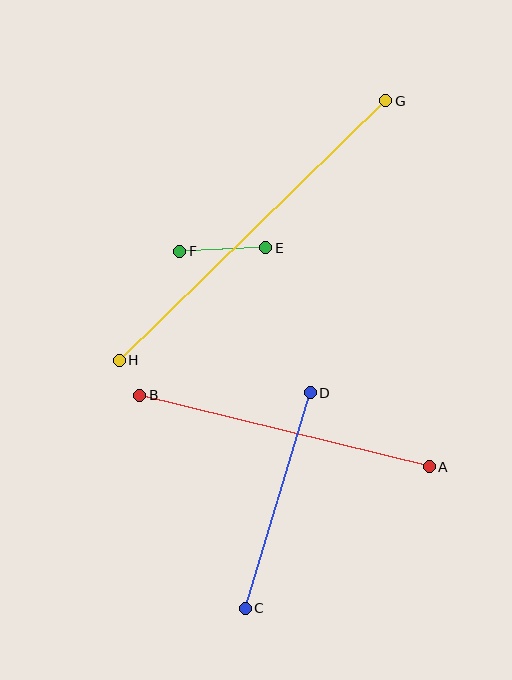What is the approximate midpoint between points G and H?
The midpoint is at approximately (253, 230) pixels.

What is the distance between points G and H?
The distance is approximately 372 pixels.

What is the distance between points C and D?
The distance is approximately 225 pixels.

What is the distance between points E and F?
The distance is approximately 86 pixels.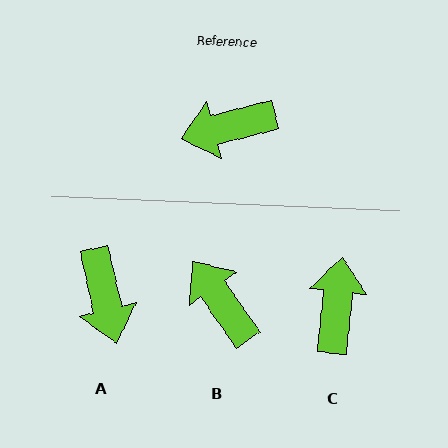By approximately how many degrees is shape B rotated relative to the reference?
Approximately 69 degrees clockwise.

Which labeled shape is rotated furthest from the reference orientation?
C, about 110 degrees away.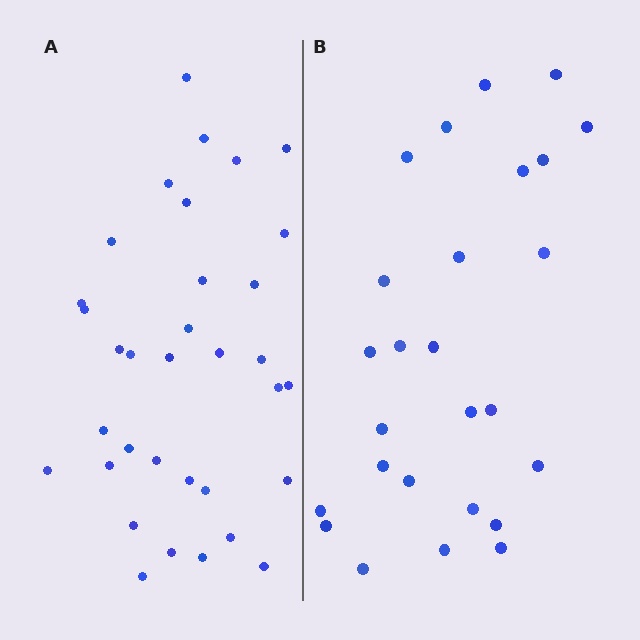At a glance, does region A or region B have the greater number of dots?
Region A (the left region) has more dots.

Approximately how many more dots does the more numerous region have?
Region A has roughly 8 or so more dots than region B.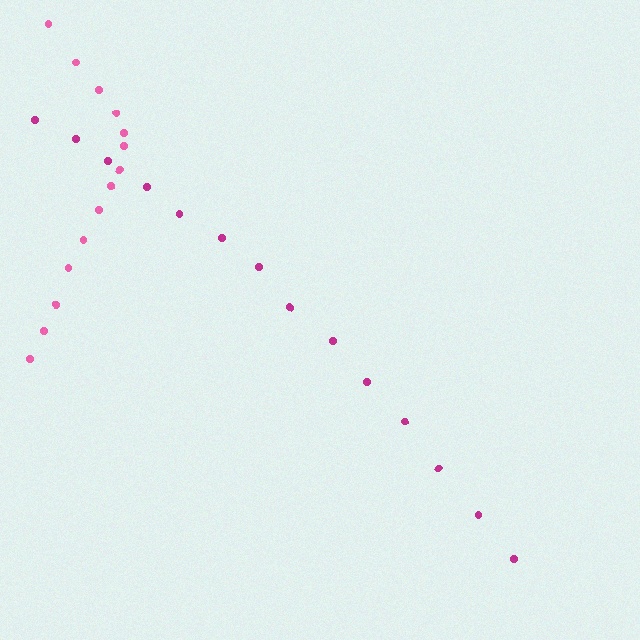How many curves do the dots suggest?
There are 2 distinct paths.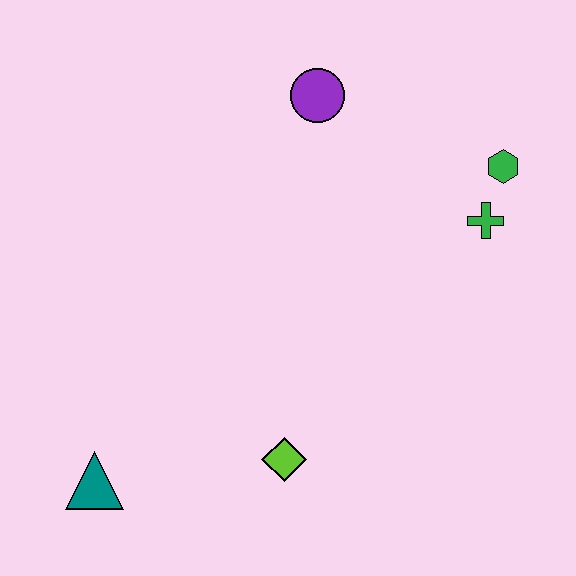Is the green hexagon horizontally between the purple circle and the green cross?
No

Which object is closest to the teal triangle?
The lime diamond is closest to the teal triangle.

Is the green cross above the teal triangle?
Yes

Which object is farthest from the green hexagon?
The teal triangle is farthest from the green hexagon.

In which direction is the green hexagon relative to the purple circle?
The green hexagon is to the right of the purple circle.